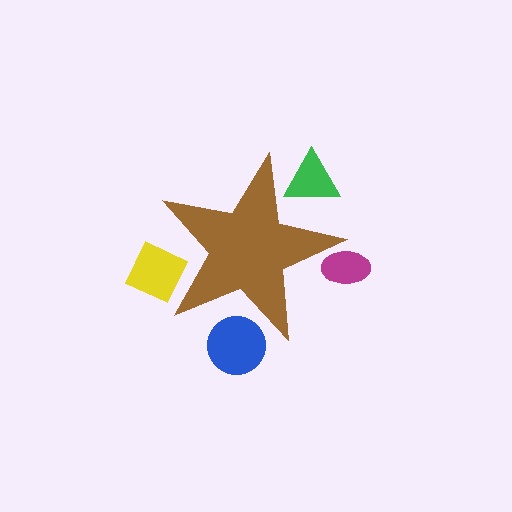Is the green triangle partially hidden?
Yes, the green triangle is partially hidden behind the brown star.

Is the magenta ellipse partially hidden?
Yes, the magenta ellipse is partially hidden behind the brown star.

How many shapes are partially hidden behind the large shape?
4 shapes are partially hidden.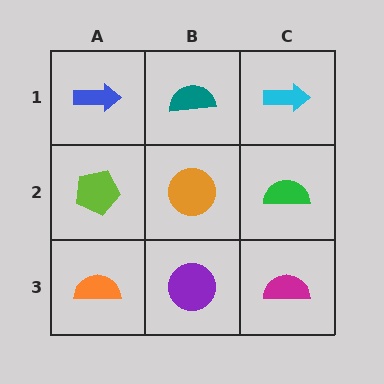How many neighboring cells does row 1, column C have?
2.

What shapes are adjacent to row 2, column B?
A teal semicircle (row 1, column B), a purple circle (row 3, column B), a lime pentagon (row 2, column A), a green semicircle (row 2, column C).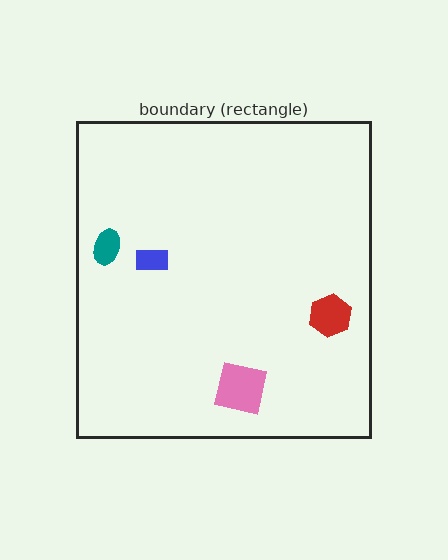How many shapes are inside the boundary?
4 inside, 0 outside.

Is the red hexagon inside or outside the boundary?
Inside.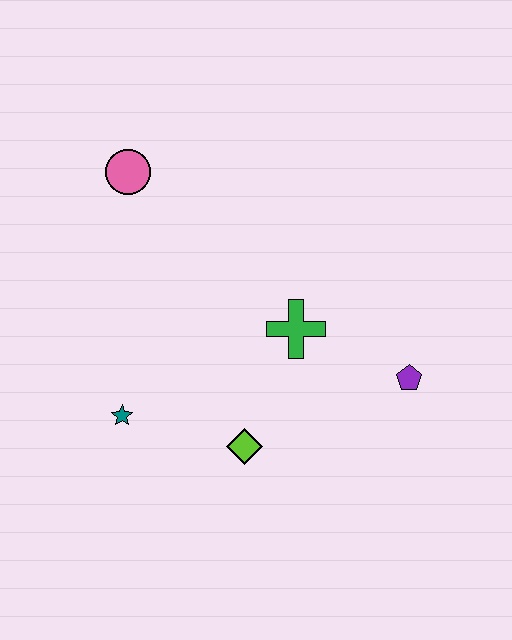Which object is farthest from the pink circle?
The purple pentagon is farthest from the pink circle.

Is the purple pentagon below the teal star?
No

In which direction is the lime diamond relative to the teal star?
The lime diamond is to the right of the teal star.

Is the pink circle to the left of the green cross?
Yes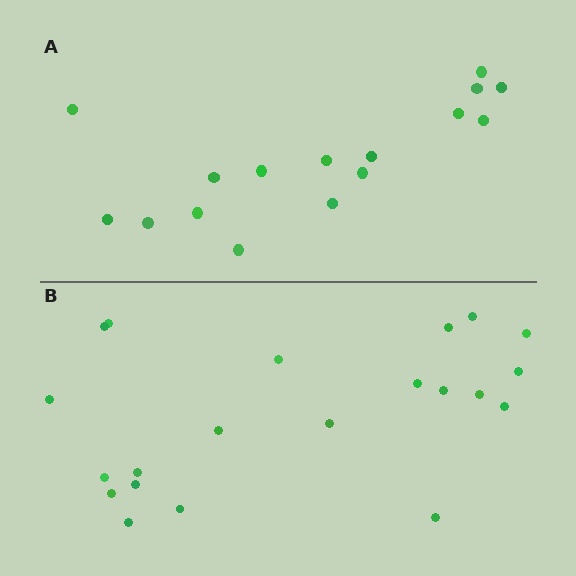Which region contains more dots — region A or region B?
Region B (the bottom region) has more dots.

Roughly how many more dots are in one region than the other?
Region B has about 5 more dots than region A.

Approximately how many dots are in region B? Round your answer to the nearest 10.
About 20 dots. (The exact count is 21, which rounds to 20.)